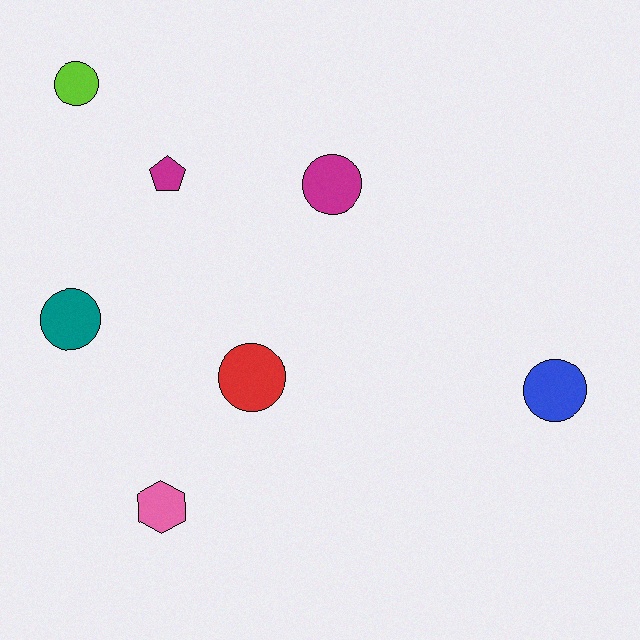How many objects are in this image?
There are 7 objects.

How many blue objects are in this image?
There is 1 blue object.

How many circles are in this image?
There are 5 circles.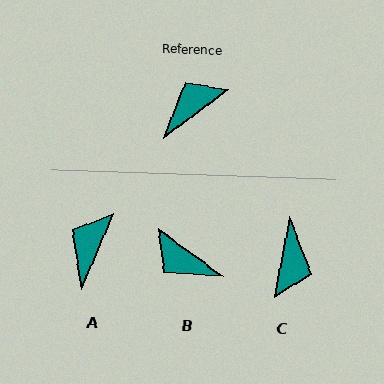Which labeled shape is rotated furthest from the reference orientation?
C, about 138 degrees away.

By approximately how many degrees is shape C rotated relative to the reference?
Approximately 138 degrees clockwise.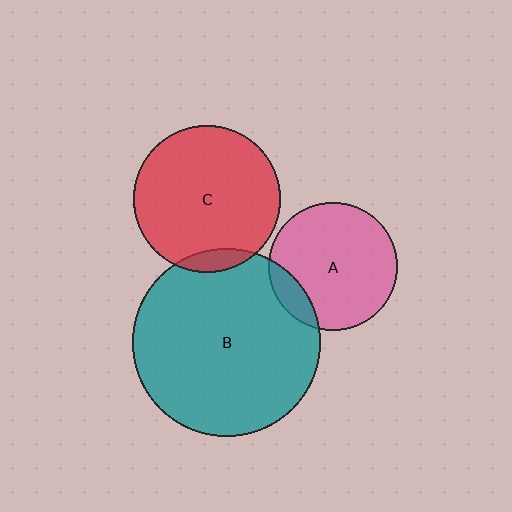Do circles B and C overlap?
Yes.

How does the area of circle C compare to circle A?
Approximately 1.3 times.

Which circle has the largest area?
Circle B (teal).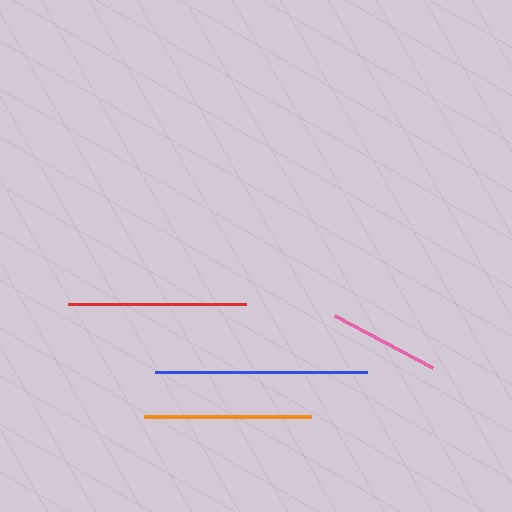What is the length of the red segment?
The red segment is approximately 178 pixels long.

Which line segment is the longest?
The blue line is the longest at approximately 212 pixels.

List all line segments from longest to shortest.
From longest to shortest: blue, red, orange, pink.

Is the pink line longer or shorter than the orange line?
The orange line is longer than the pink line.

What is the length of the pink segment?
The pink segment is approximately 111 pixels long.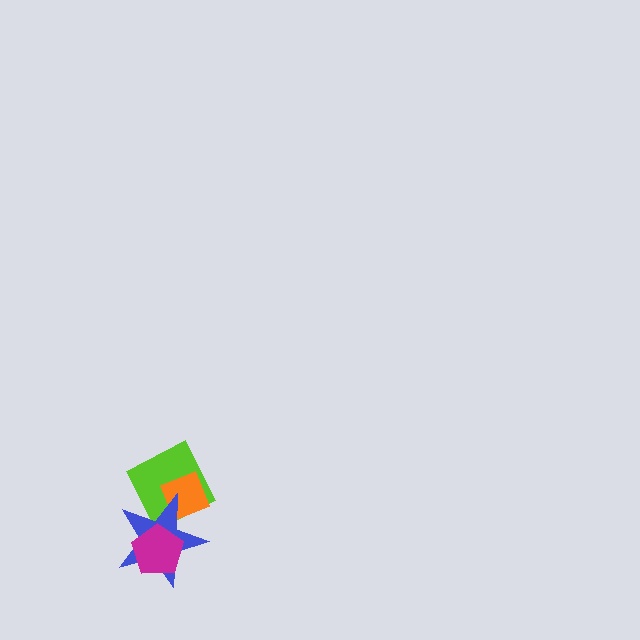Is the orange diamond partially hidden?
Yes, it is partially covered by another shape.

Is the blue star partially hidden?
Yes, it is partially covered by another shape.